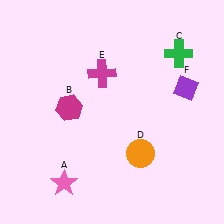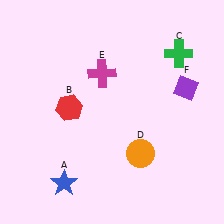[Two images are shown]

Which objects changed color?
A changed from pink to blue. B changed from magenta to red.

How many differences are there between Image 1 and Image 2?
There are 2 differences between the two images.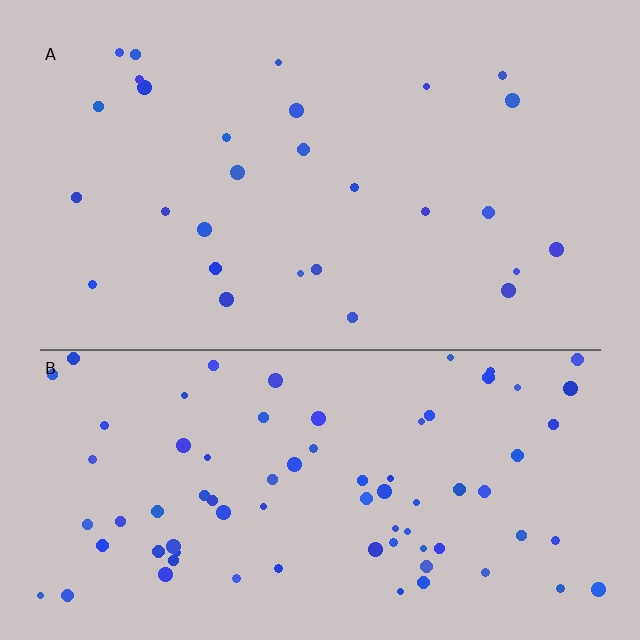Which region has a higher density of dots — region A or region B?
B (the bottom).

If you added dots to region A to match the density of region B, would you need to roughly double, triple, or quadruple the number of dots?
Approximately triple.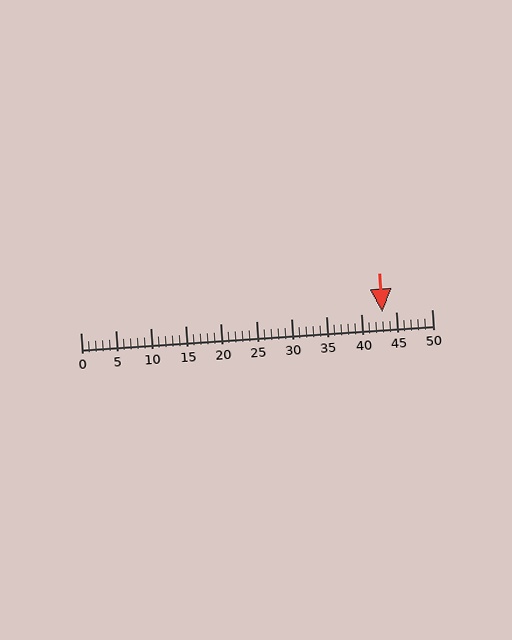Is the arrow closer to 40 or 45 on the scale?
The arrow is closer to 45.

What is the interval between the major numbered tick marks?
The major tick marks are spaced 5 units apart.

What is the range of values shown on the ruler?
The ruler shows values from 0 to 50.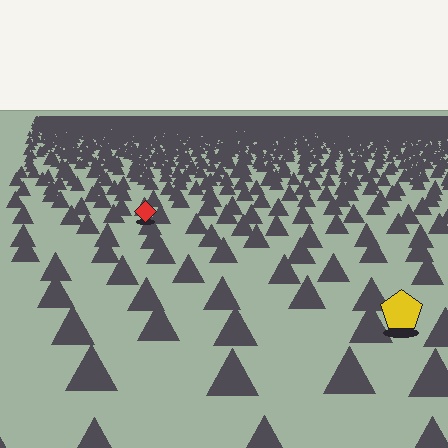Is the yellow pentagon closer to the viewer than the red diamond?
Yes. The yellow pentagon is closer — you can tell from the texture gradient: the ground texture is coarser near it.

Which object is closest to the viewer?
The yellow pentagon is closest. The texture marks near it are larger and more spread out.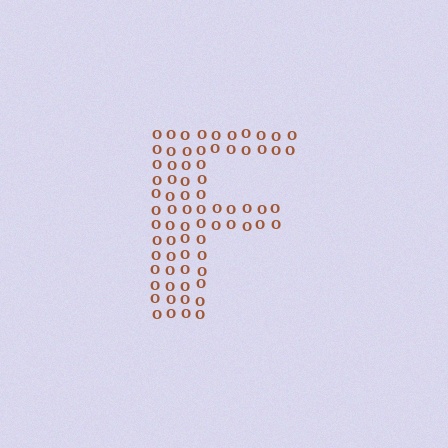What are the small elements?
The small elements are letter O's.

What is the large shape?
The large shape is the letter F.